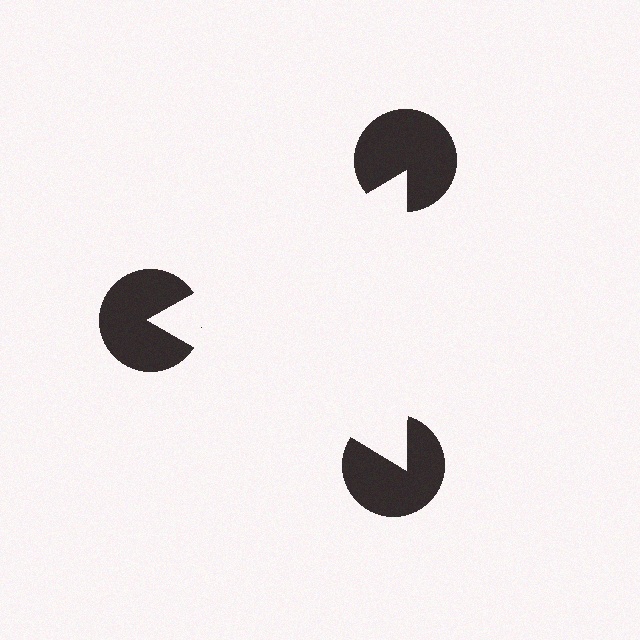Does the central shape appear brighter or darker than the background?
It typically appears slightly brighter than the background, even though no actual brightness change is drawn.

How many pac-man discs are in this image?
There are 3 — one at each vertex of the illusory triangle.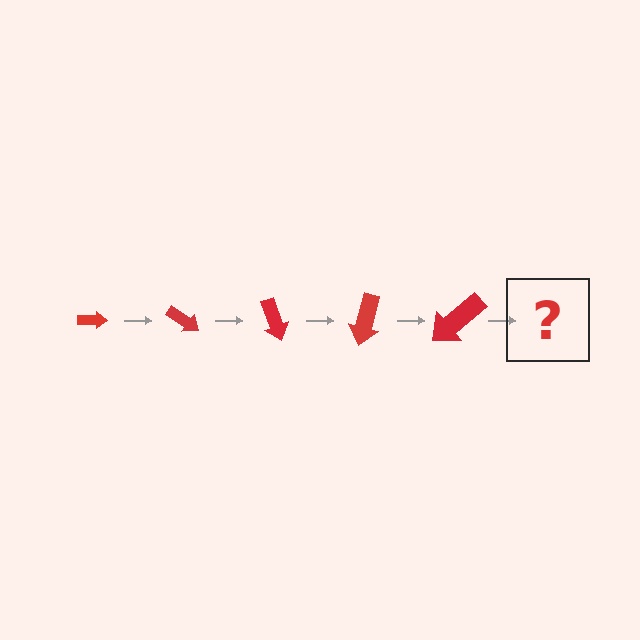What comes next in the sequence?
The next element should be an arrow, larger than the previous one and rotated 175 degrees from the start.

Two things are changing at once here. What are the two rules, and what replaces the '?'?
The two rules are that the arrow grows larger each step and it rotates 35 degrees each step. The '?' should be an arrow, larger than the previous one and rotated 175 degrees from the start.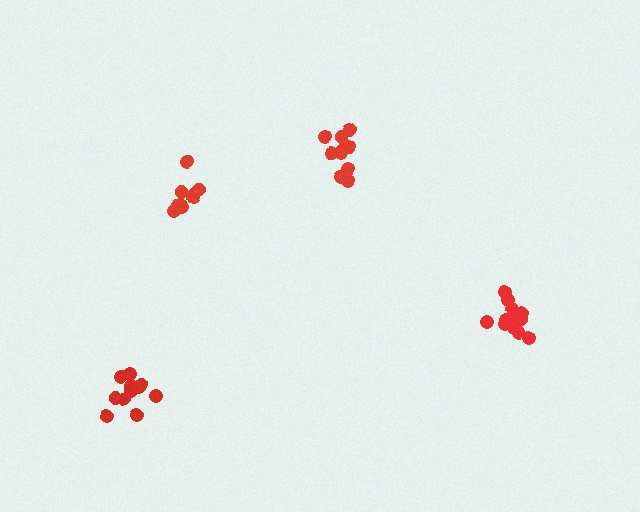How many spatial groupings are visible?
There are 4 spatial groupings.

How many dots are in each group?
Group 1: 12 dots, Group 2: 13 dots, Group 3: 11 dots, Group 4: 9 dots (45 total).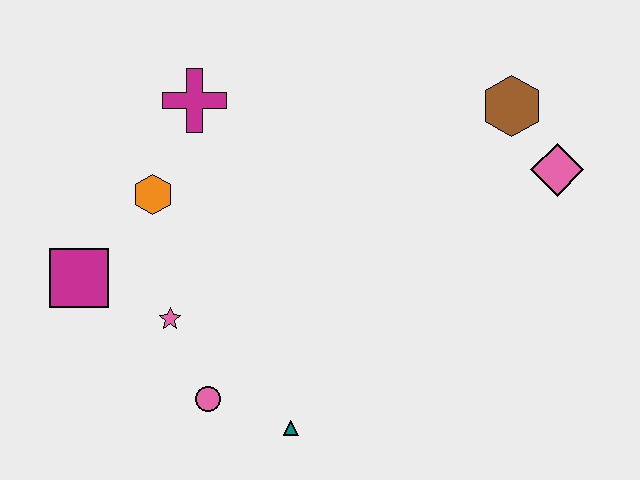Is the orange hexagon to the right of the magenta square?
Yes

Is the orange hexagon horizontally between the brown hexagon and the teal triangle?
No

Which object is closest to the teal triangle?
The pink circle is closest to the teal triangle.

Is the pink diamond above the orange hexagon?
Yes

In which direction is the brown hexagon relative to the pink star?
The brown hexagon is to the right of the pink star.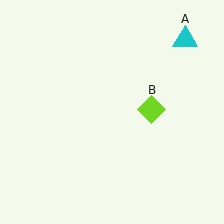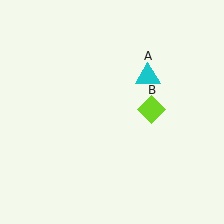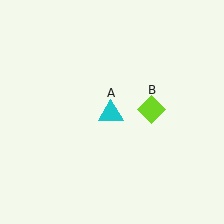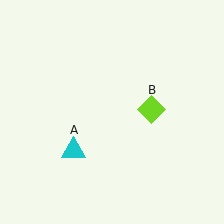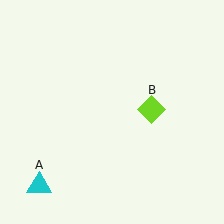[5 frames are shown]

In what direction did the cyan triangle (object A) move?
The cyan triangle (object A) moved down and to the left.